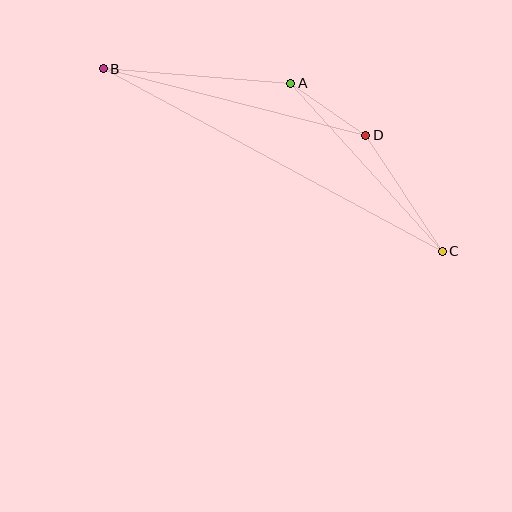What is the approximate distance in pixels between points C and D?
The distance between C and D is approximately 139 pixels.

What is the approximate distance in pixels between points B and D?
The distance between B and D is approximately 271 pixels.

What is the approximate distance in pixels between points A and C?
The distance between A and C is approximately 226 pixels.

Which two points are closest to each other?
Points A and D are closest to each other.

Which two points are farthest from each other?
Points B and C are farthest from each other.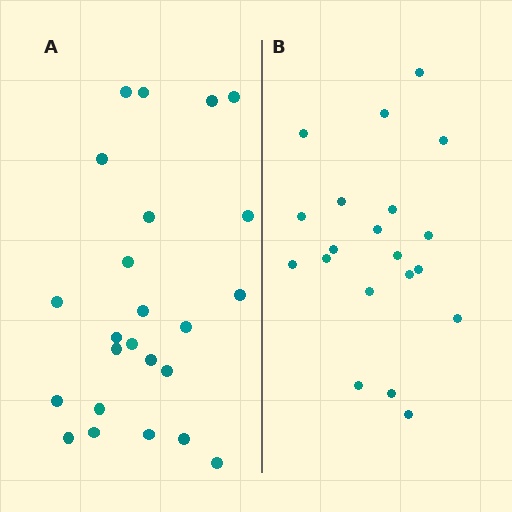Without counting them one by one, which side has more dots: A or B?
Region A (the left region) has more dots.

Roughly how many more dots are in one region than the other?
Region A has about 4 more dots than region B.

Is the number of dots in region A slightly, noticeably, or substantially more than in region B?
Region A has only slightly more — the two regions are fairly close. The ratio is roughly 1.2 to 1.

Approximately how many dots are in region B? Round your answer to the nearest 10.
About 20 dots.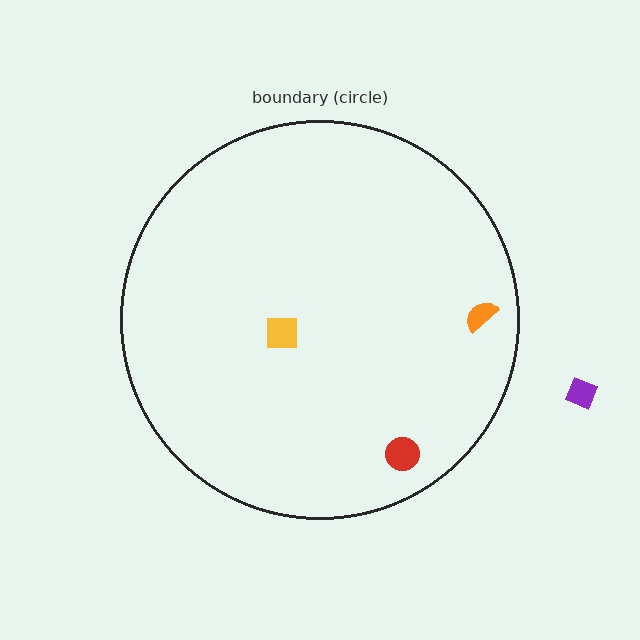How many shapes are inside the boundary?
3 inside, 1 outside.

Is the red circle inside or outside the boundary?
Inside.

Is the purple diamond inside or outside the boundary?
Outside.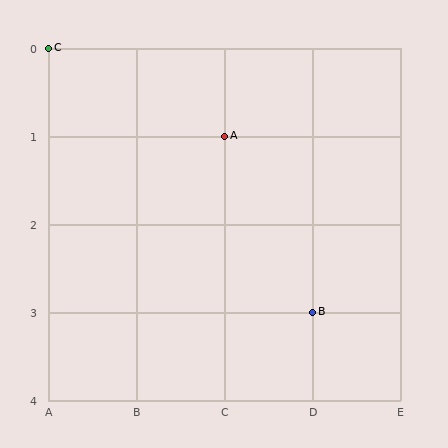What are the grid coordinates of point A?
Point A is at grid coordinates (C, 1).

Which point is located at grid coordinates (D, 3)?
Point B is at (D, 3).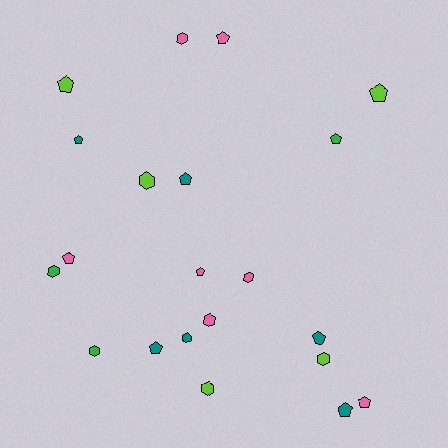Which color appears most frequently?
Pink, with 7 objects.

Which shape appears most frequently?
Pentagon, with 12 objects.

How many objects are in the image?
There are 21 objects.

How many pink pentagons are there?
There are 4 pink pentagons.